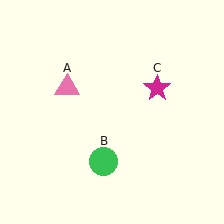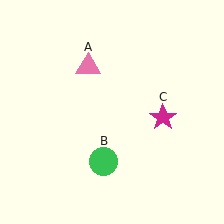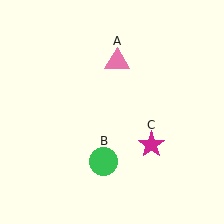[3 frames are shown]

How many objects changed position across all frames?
2 objects changed position: pink triangle (object A), magenta star (object C).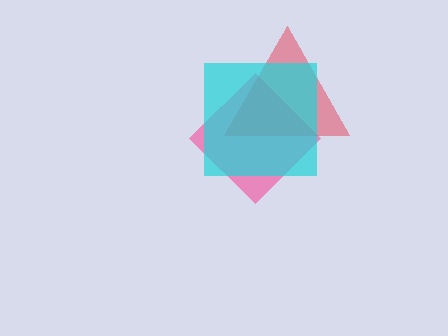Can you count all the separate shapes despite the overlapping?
Yes, there are 3 separate shapes.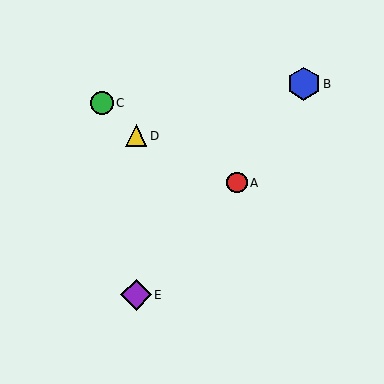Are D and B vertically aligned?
No, D is at x≈136 and B is at x≈304.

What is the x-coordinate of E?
Object E is at x≈136.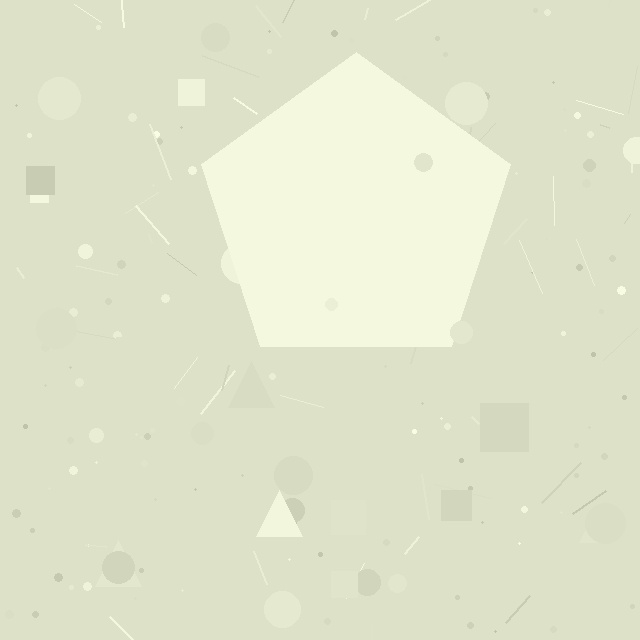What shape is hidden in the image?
A pentagon is hidden in the image.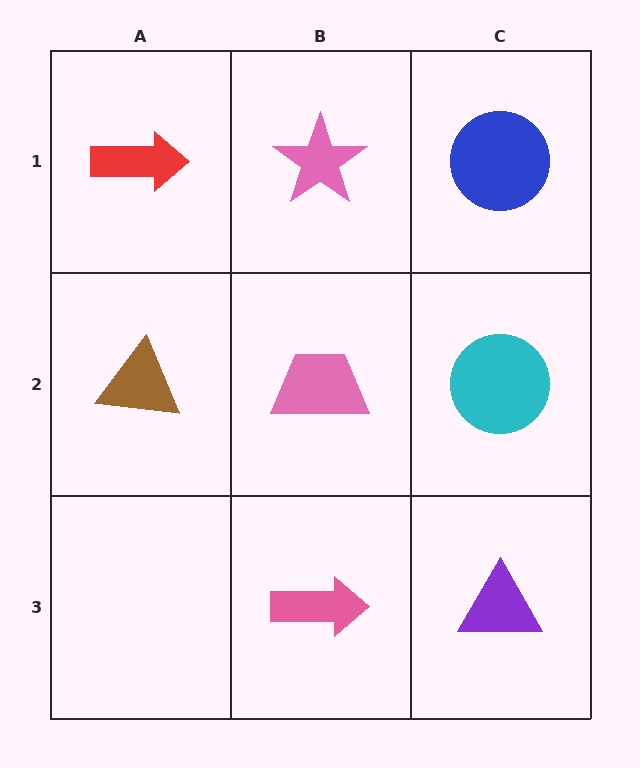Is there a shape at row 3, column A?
No, that cell is empty.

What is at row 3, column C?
A purple triangle.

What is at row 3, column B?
A pink arrow.